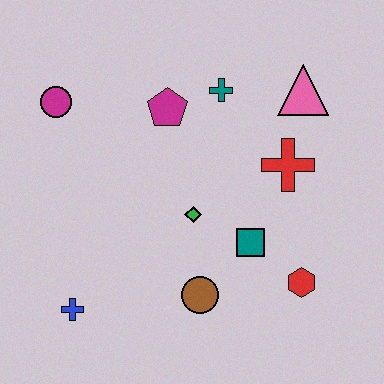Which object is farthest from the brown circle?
The magenta circle is farthest from the brown circle.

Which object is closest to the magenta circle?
The magenta pentagon is closest to the magenta circle.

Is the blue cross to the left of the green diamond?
Yes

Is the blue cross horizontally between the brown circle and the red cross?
No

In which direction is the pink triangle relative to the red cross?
The pink triangle is above the red cross.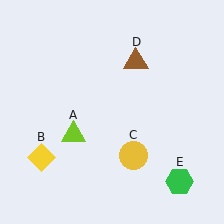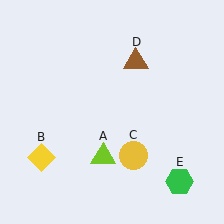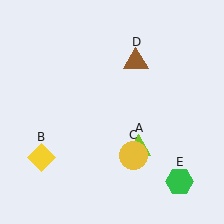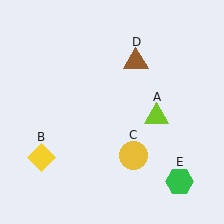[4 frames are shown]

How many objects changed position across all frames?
1 object changed position: lime triangle (object A).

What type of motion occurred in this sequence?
The lime triangle (object A) rotated counterclockwise around the center of the scene.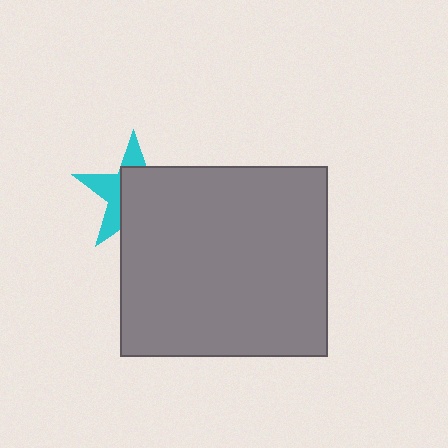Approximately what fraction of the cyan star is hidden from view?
Roughly 61% of the cyan star is hidden behind the gray rectangle.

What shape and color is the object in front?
The object in front is a gray rectangle.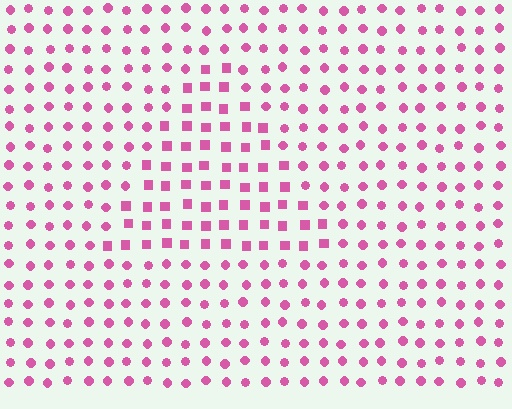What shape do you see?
I see a triangle.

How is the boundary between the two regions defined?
The boundary is defined by a change in element shape: squares inside vs. circles outside. All elements share the same color and spacing.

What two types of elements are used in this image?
The image uses squares inside the triangle region and circles outside it.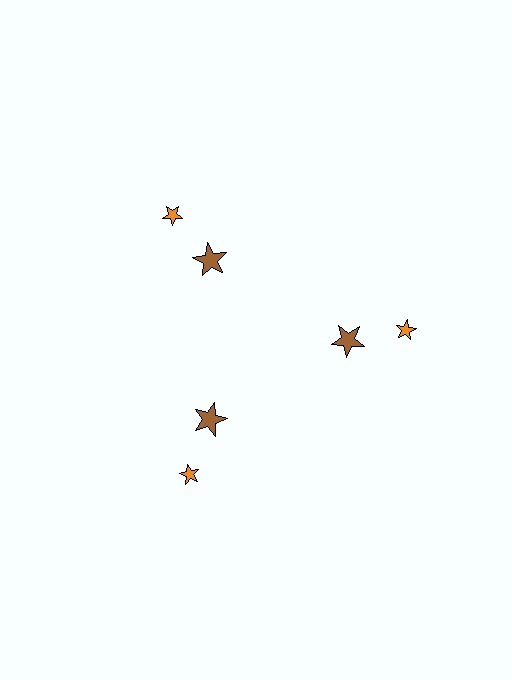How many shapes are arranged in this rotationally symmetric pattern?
There are 6 shapes, arranged in 3 groups of 2.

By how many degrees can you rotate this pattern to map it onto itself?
The pattern maps onto itself every 120 degrees of rotation.